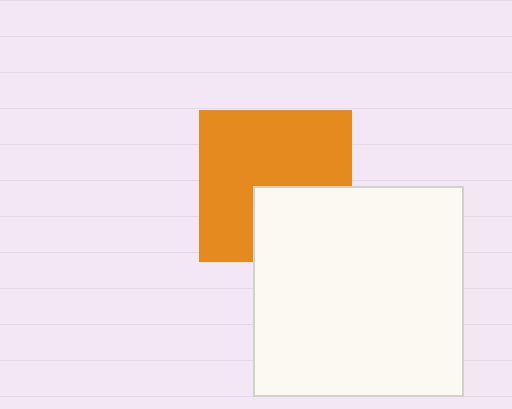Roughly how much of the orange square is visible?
Most of it is visible (roughly 68%).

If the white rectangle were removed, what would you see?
You would see the complete orange square.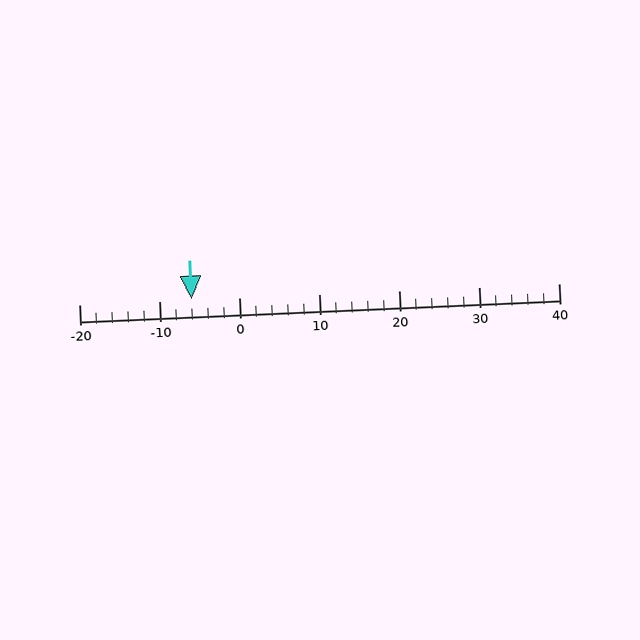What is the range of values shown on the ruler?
The ruler shows values from -20 to 40.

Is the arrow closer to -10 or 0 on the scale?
The arrow is closer to -10.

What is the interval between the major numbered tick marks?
The major tick marks are spaced 10 units apart.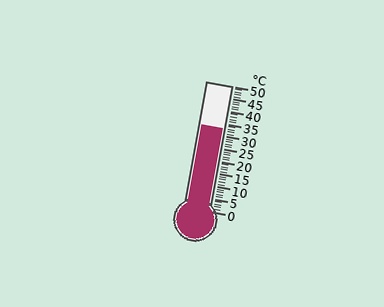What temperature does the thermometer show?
The thermometer shows approximately 33°C.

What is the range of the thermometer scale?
The thermometer scale ranges from 0°C to 50°C.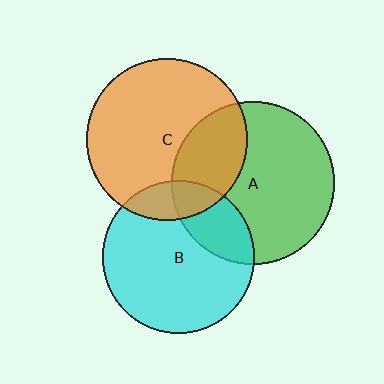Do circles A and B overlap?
Yes.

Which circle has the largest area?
Circle A (green).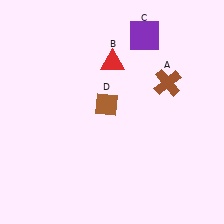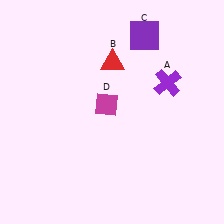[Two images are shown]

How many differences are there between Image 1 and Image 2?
There are 2 differences between the two images.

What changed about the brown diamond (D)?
In Image 1, D is brown. In Image 2, it changed to magenta.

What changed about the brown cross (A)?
In Image 1, A is brown. In Image 2, it changed to purple.